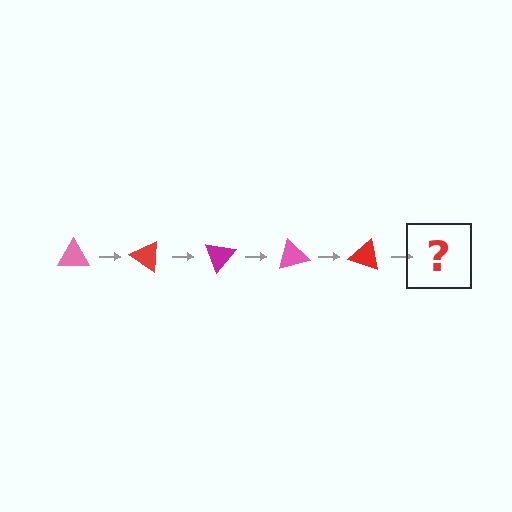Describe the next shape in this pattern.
It should be a magenta triangle, rotated 175 degrees from the start.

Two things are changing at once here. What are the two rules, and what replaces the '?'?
The two rules are that it rotates 35 degrees each step and the color cycles through pink, red, and magenta. The '?' should be a magenta triangle, rotated 175 degrees from the start.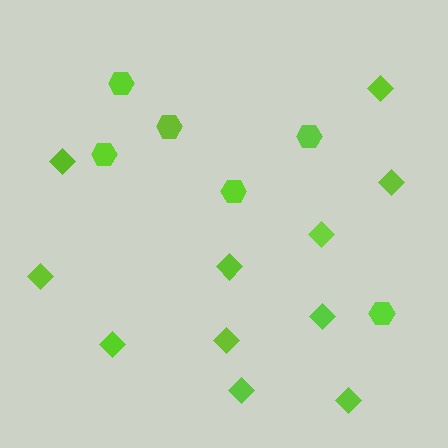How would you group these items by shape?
There are 2 groups: one group of diamonds (11) and one group of hexagons (6).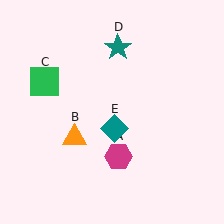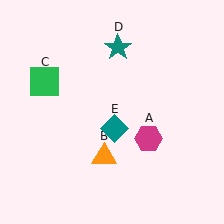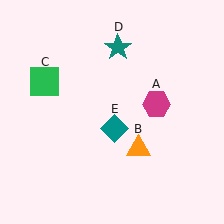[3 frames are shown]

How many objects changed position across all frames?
2 objects changed position: magenta hexagon (object A), orange triangle (object B).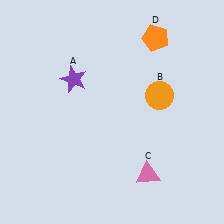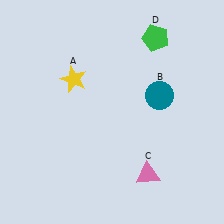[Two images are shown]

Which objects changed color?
A changed from purple to yellow. B changed from orange to teal. D changed from orange to green.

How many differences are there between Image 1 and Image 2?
There are 3 differences between the two images.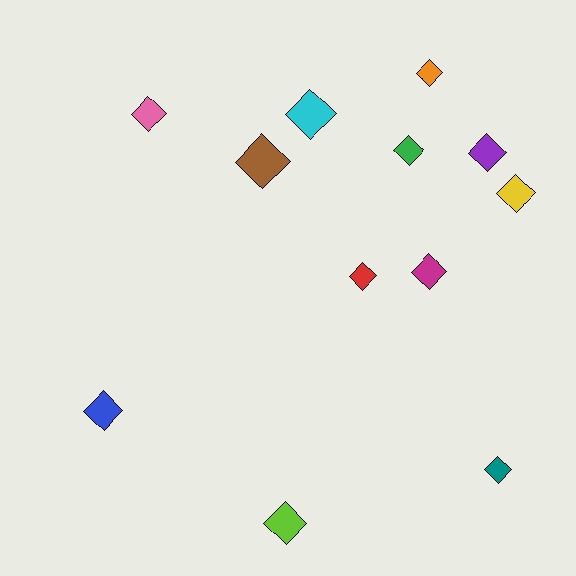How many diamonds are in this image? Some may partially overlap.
There are 12 diamonds.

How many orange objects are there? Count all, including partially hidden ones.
There is 1 orange object.